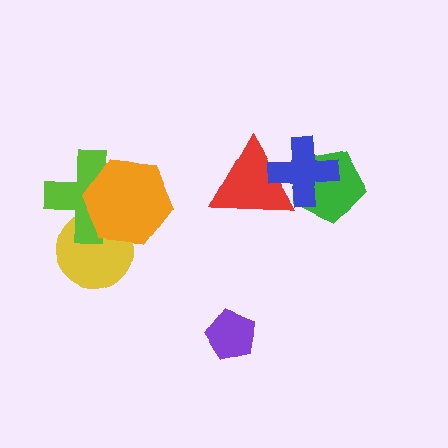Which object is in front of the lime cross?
The orange hexagon is in front of the lime cross.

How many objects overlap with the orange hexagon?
2 objects overlap with the orange hexagon.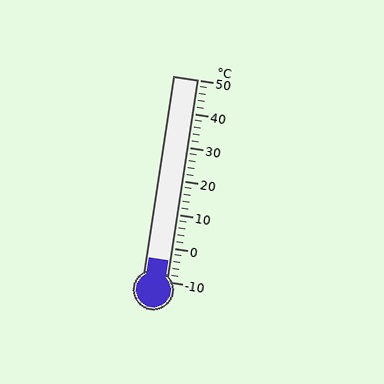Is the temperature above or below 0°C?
The temperature is below 0°C.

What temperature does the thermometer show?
The thermometer shows approximately -4°C.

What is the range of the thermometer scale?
The thermometer scale ranges from -10°C to 50°C.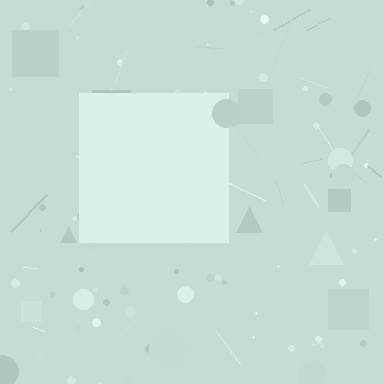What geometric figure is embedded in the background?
A square is embedded in the background.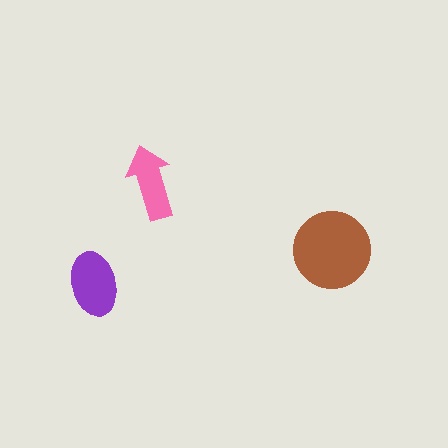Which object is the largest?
The brown circle.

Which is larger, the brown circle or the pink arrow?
The brown circle.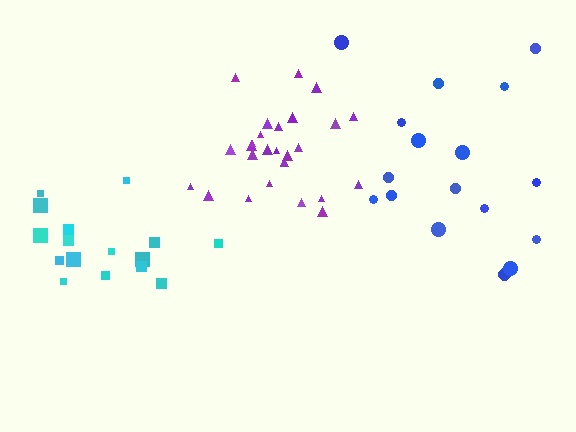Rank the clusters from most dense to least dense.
purple, cyan, blue.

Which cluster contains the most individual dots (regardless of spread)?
Purple (27).